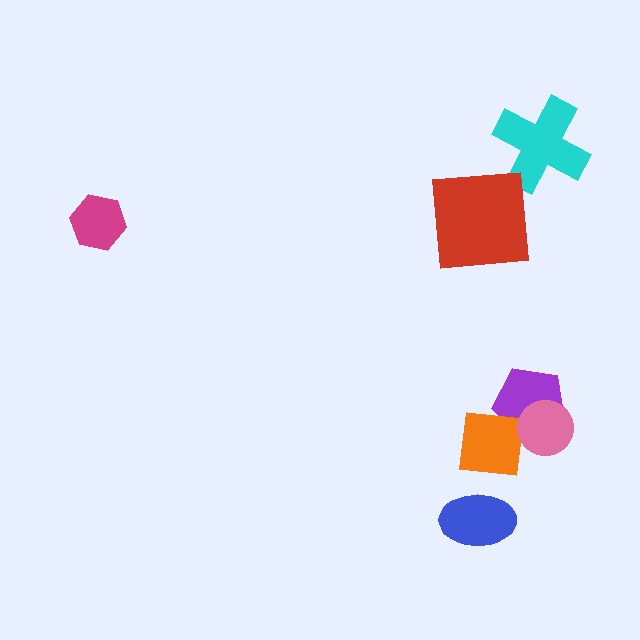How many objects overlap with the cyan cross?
0 objects overlap with the cyan cross.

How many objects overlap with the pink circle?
2 objects overlap with the pink circle.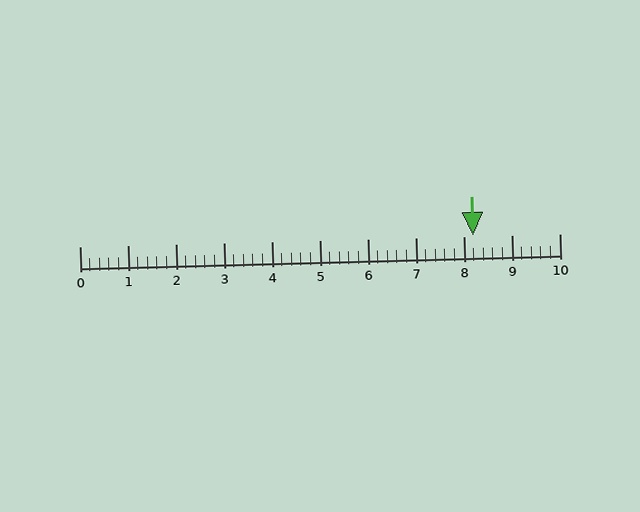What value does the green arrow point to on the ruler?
The green arrow points to approximately 8.2.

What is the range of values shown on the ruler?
The ruler shows values from 0 to 10.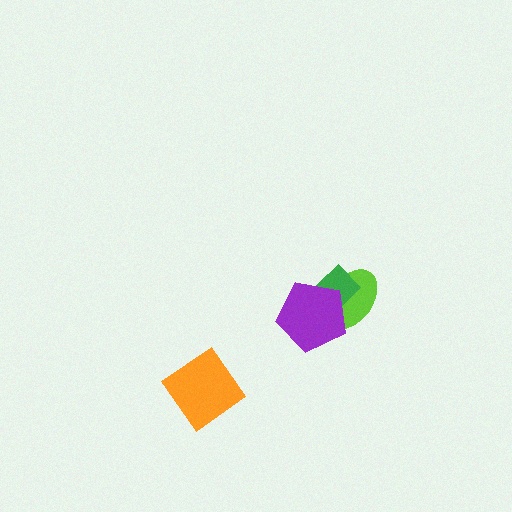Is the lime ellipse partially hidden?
Yes, it is partially covered by another shape.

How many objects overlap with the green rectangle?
2 objects overlap with the green rectangle.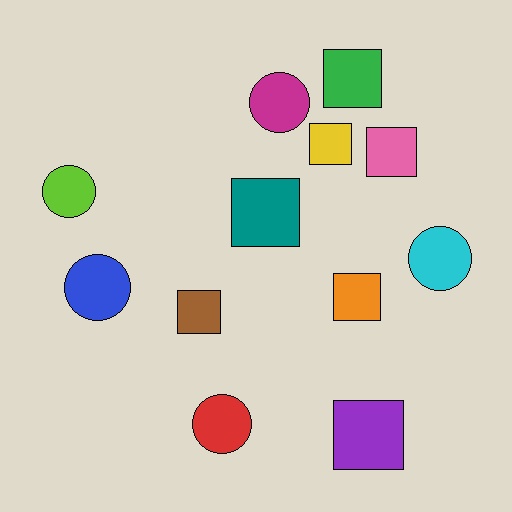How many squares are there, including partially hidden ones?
There are 7 squares.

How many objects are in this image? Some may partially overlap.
There are 12 objects.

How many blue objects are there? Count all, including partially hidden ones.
There is 1 blue object.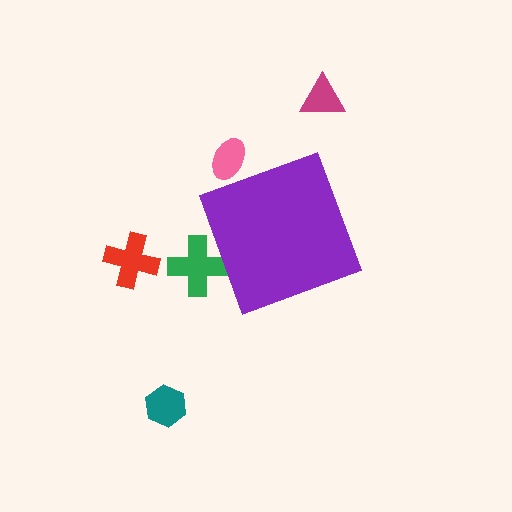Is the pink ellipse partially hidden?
Yes, the pink ellipse is partially hidden behind the purple diamond.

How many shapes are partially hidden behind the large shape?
2 shapes are partially hidden.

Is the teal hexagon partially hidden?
No, the teal hexagon is fully visible.